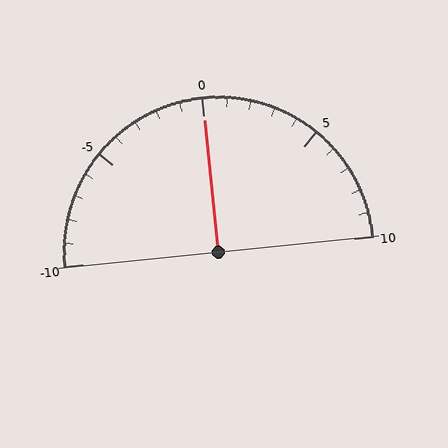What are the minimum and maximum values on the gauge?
The gauge ranges from -10 to 10.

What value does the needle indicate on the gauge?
The needle indicates approximately 0.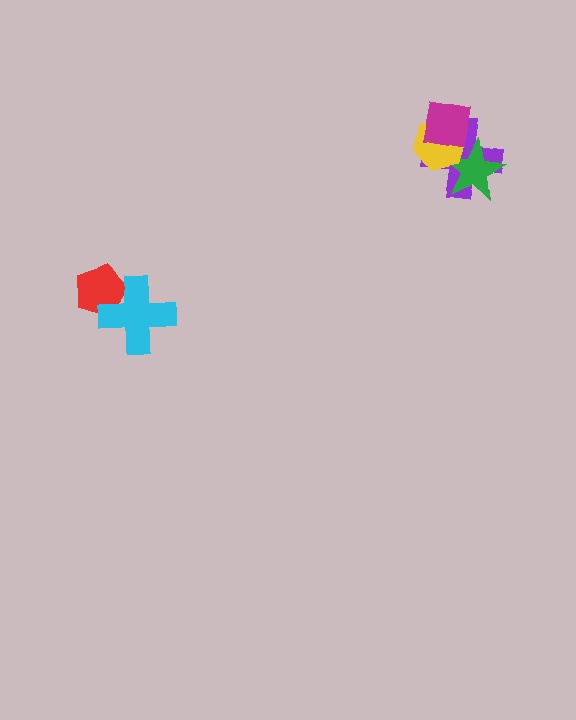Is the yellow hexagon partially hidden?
Yes, it is partially covered by another shape.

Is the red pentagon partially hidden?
Yes, it is partially covered by another shape.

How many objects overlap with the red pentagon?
1 object overlaps with the red pentagon.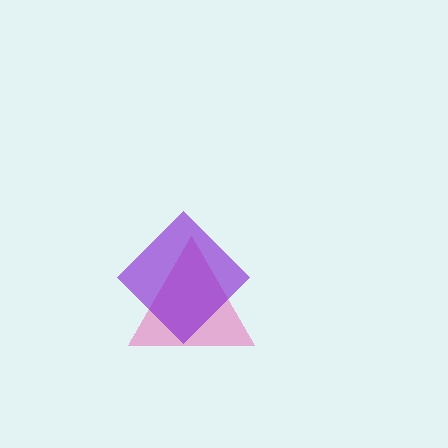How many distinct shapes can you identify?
There are 2 distinct shapes: a pink triangle, a purple diamond.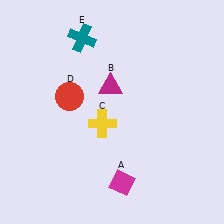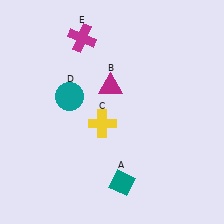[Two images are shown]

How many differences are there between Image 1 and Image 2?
There are 3 differences between the two images.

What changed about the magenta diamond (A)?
In Image 1, A is magenta. In Image 2, it changed to teal.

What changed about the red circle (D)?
In Image 1, D is red. In Image 2, it changed to teal.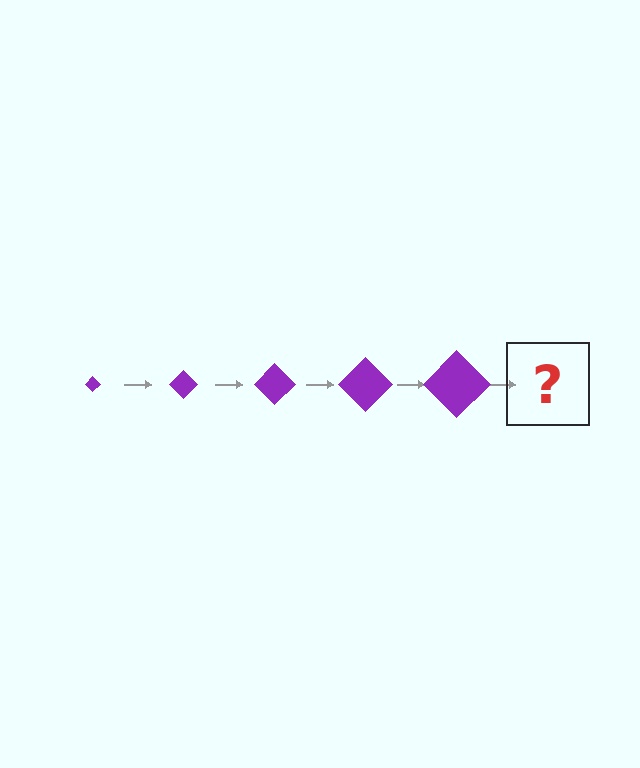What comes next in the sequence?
The next element should be a purple diamond, larger than the previous one.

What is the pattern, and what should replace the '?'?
The pattern is that the diamond gets progressively larger each step. The '?' should be a purple diamond, larger than the previous one.